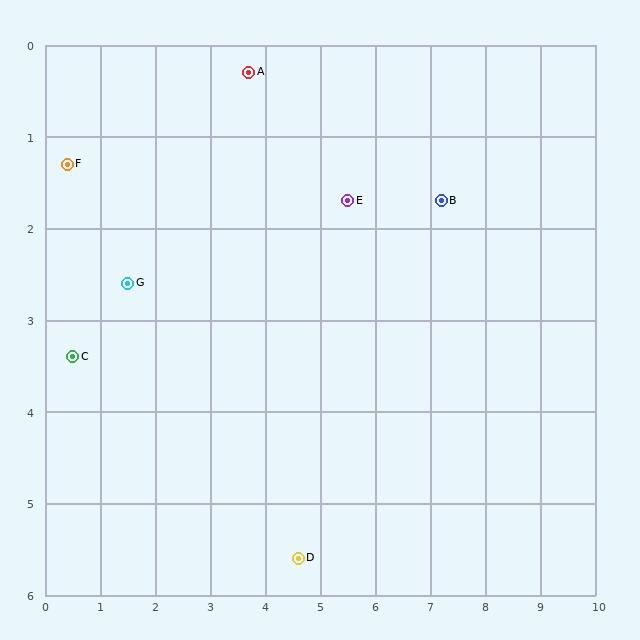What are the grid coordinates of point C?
Point C is at approximately (0.5, 3.4).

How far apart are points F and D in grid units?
Points F and D are about 6.0 grid units apart.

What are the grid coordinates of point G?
Point G is at approximately (1.5, 2.6).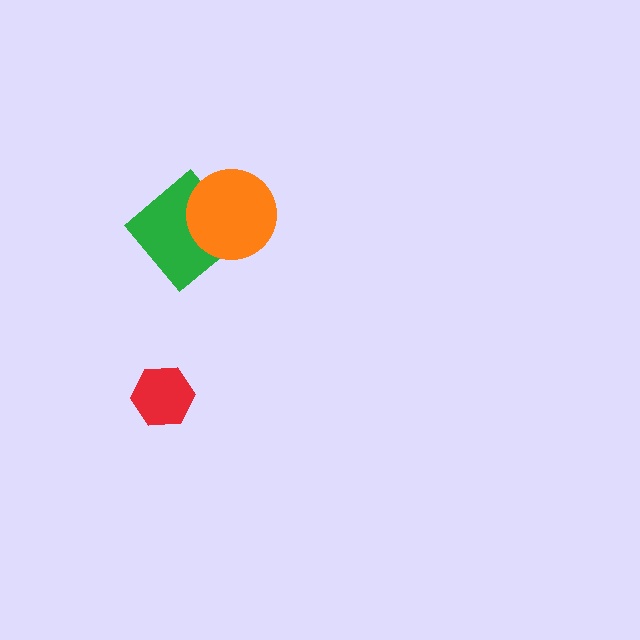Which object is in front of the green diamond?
The orange circle is in front of the green diamond.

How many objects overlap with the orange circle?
1 object overlaps with the orange circle.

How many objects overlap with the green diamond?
1 object overlaps with the green diamond.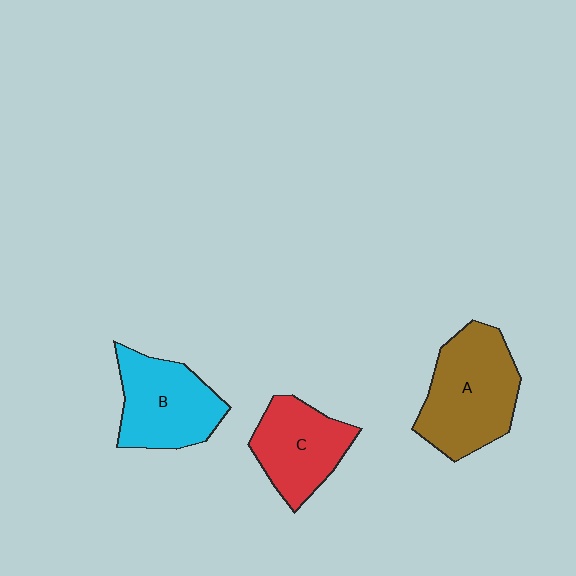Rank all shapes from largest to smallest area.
From largest to smallest: A (brown), B (cyan), C (red).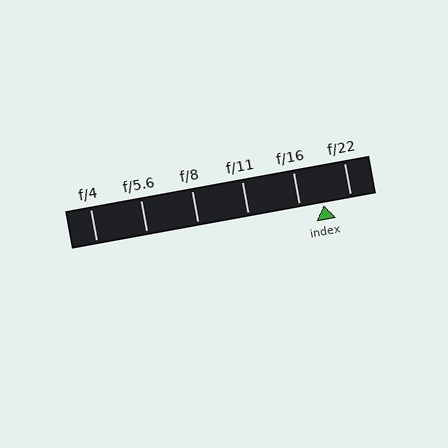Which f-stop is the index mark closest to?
The index mark is closest to f/16.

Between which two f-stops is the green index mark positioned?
The index mark is between f/16 and f/22.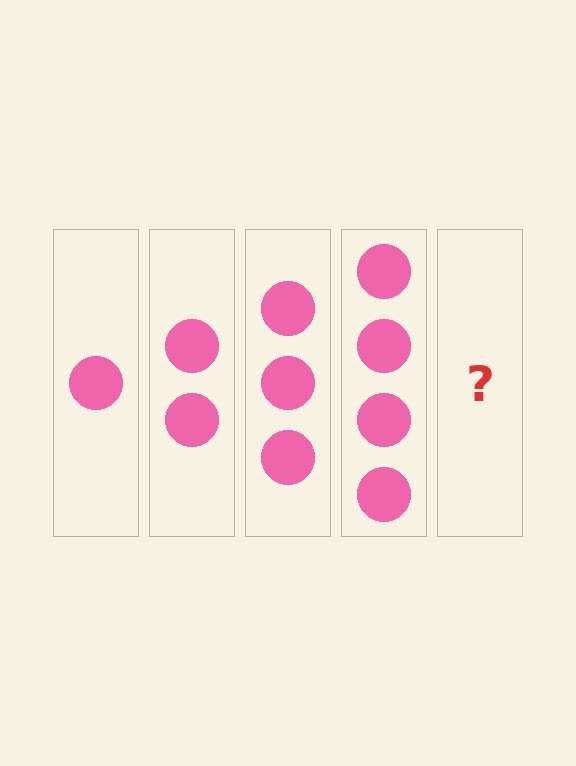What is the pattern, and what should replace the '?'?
The pattern is that each step adds one more circle. The '?' should be 5 circles.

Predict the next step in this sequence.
The next step is 5 circles.